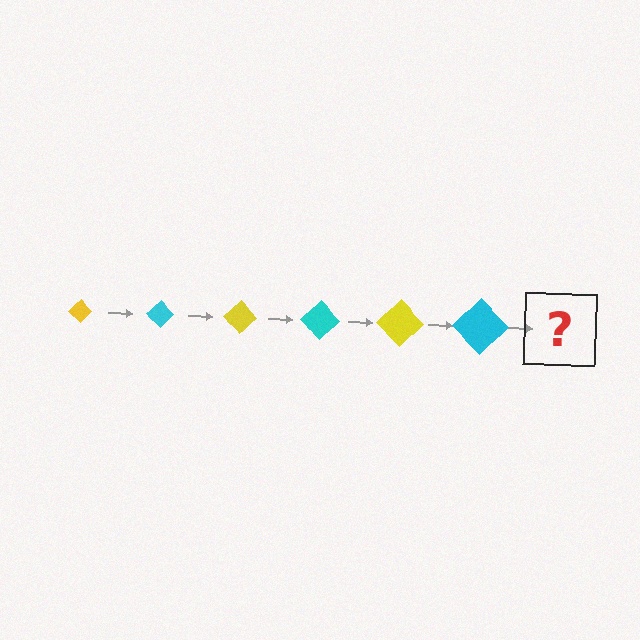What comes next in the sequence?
The next element should be a yellow diamond, larger than the previous one.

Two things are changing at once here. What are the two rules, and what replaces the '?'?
The two rules are that the diamond grows larger each step and the color cycles through yellow and cyan. The '?' should be a yellow diamond, larger than the previous one.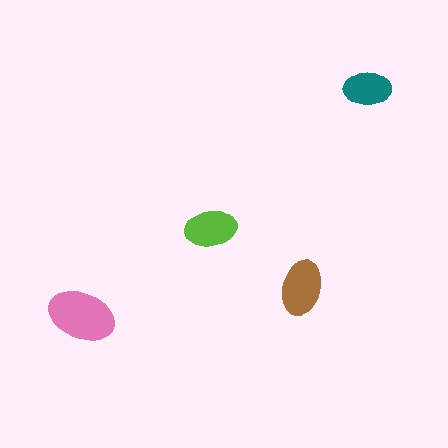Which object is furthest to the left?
The pink ellipse is leftmost.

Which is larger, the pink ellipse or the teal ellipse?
The pink one.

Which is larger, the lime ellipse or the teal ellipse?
The lime one.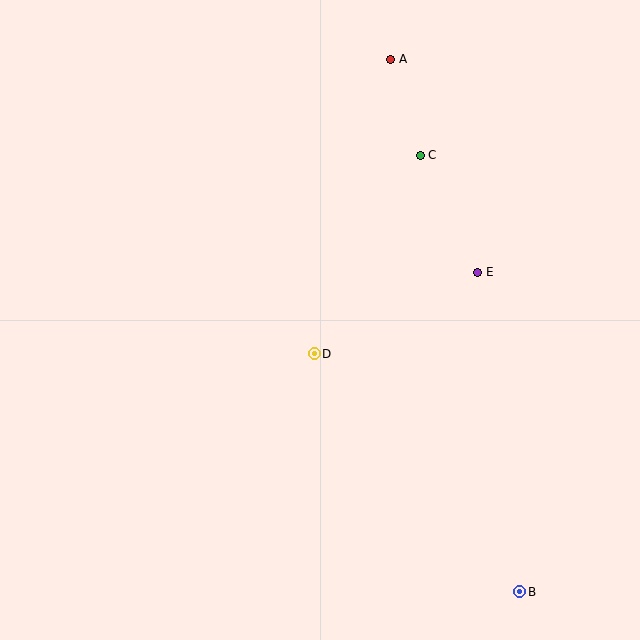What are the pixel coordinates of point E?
Point E is at (478, 272).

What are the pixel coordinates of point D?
Point D is at (314, 354).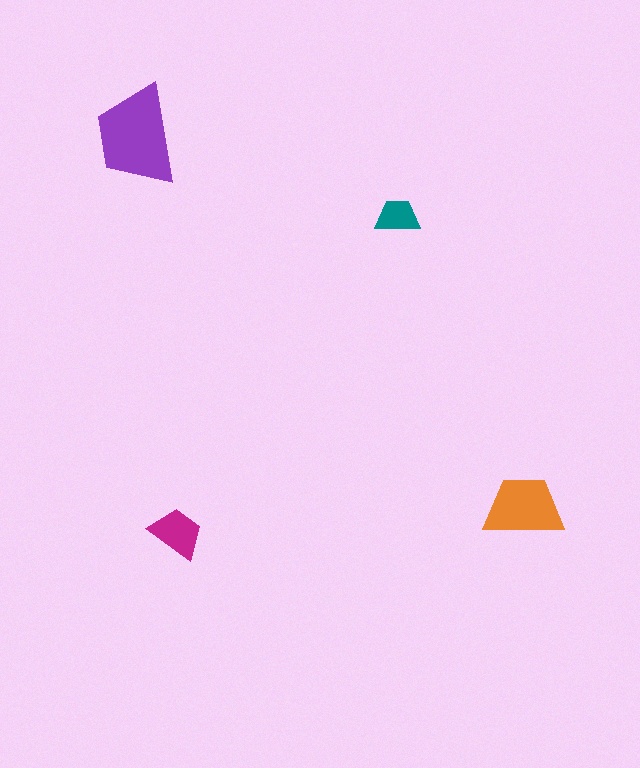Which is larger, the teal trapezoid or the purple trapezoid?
The purple one.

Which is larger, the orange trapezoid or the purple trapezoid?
The purple one.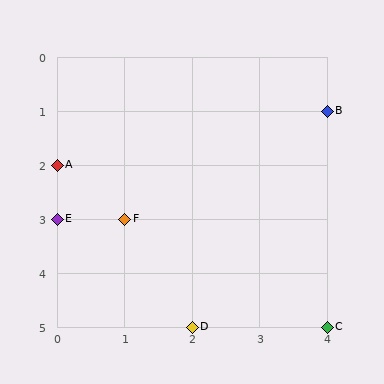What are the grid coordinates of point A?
Point A is at grid coordinates (0, 2).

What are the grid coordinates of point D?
Point D is at grid coordinates (2, 5).